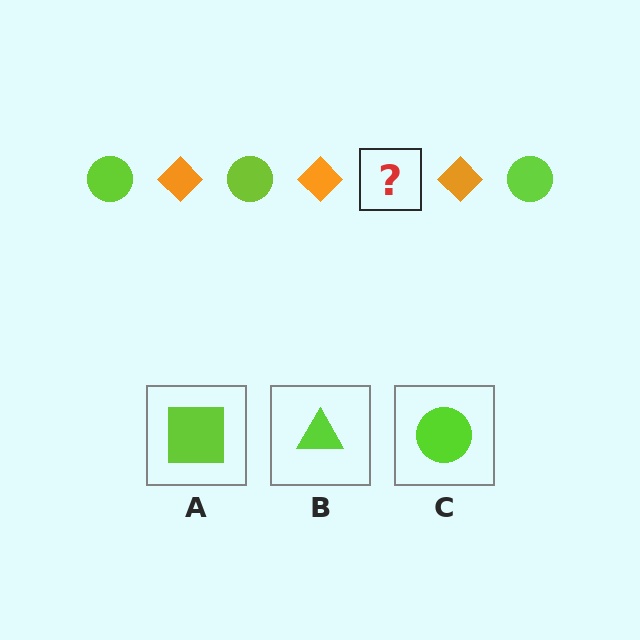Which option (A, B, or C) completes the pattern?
C.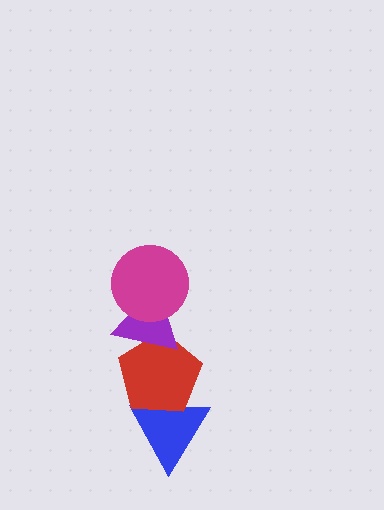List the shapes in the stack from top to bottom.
From top to bottom: the magenta circle, the purple triangle, the red pentagon, the blue triangle.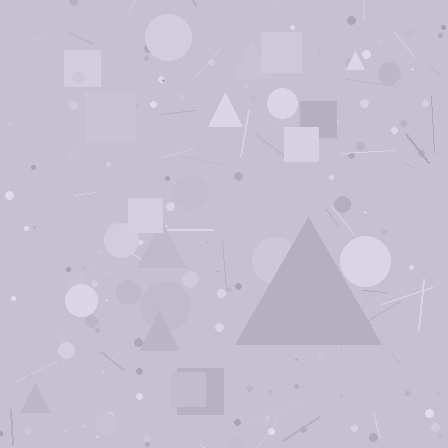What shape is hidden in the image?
A triangle is hidden in the image.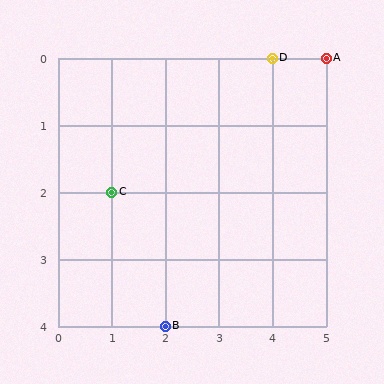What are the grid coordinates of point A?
Point A is at grid coordinates (5, 0).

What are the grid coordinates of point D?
Point D is at grid coordinates (4, 0).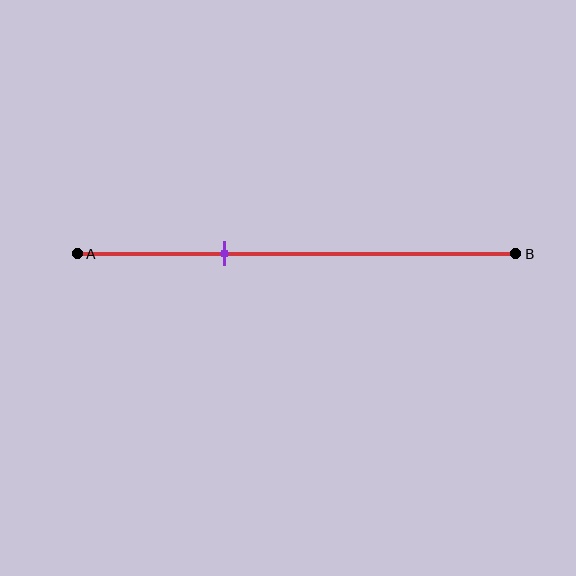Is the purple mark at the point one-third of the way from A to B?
Yes, the mark is approximately at the one-third point.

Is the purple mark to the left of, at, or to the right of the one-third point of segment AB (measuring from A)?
The purple mark is approximately at the one-third point of segment AB.